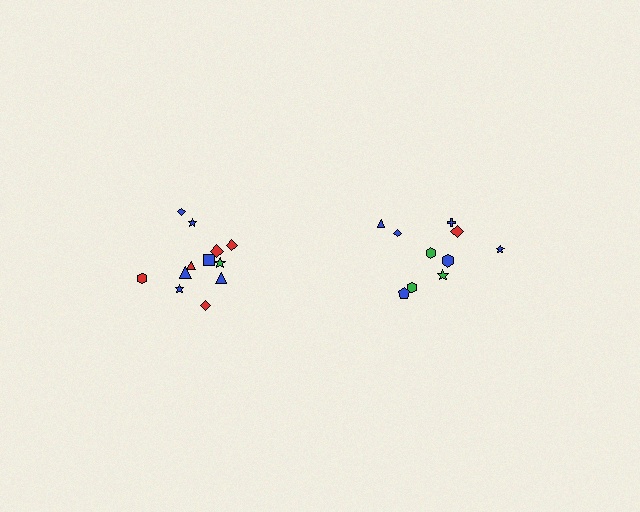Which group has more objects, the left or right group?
The left group.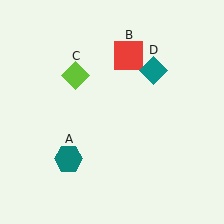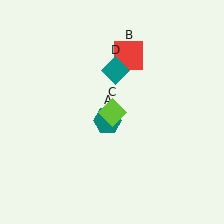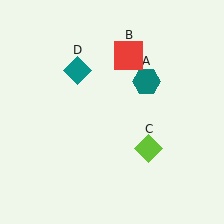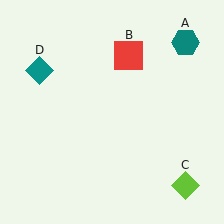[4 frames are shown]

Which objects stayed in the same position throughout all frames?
Red square (object B) remained stationary.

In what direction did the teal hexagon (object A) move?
The teal hexagon (object A) moved up and to the right.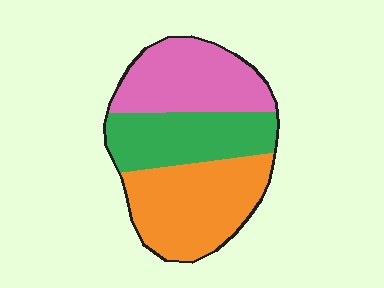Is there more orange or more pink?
Orange.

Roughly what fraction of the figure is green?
Green takes up between a sixth and a third of the figure.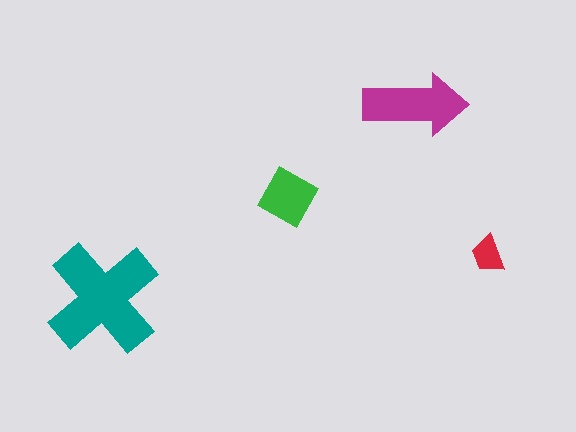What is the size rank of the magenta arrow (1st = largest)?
2nd.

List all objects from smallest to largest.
The red trapezoid, the green square, the magenta arrow, the teal cross.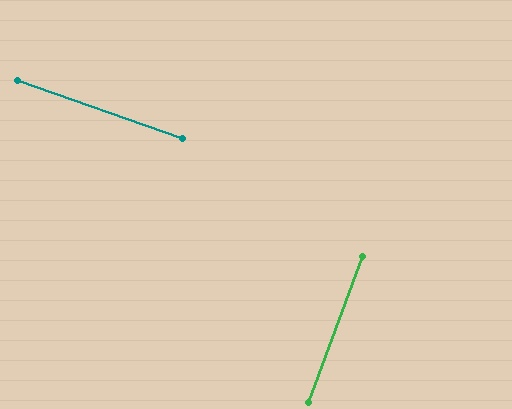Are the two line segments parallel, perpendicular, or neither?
Perpendicular — they meet at approximately 89°.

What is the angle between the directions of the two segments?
Approximately 89 degrees.